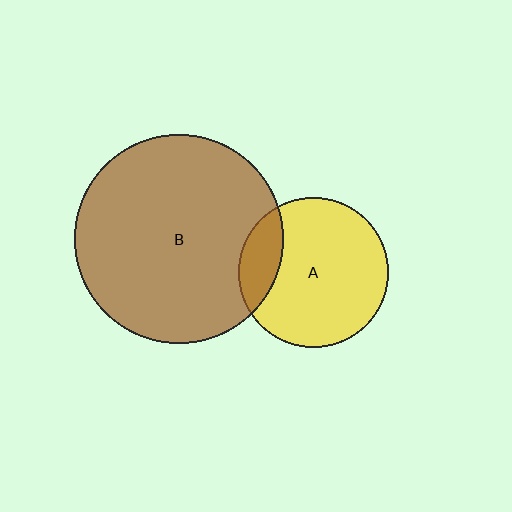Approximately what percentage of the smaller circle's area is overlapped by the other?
Approximately 20%.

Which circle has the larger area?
Circle B (brown).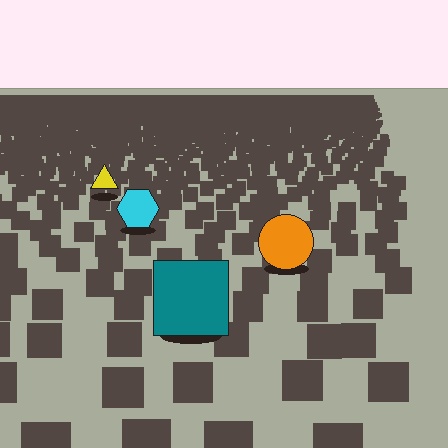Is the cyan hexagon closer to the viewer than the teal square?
No. The teal square is closer — you can tell from the texture gradient: the ground texture is coarser near it.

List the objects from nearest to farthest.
From nearest to farthest: the teal square, the orange circle, the cyan hexagon, the yellow triangle.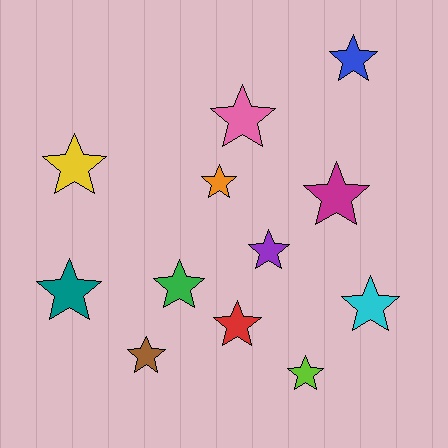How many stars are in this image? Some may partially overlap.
There are 12 stars.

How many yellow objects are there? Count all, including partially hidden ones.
There is 1 yellow object.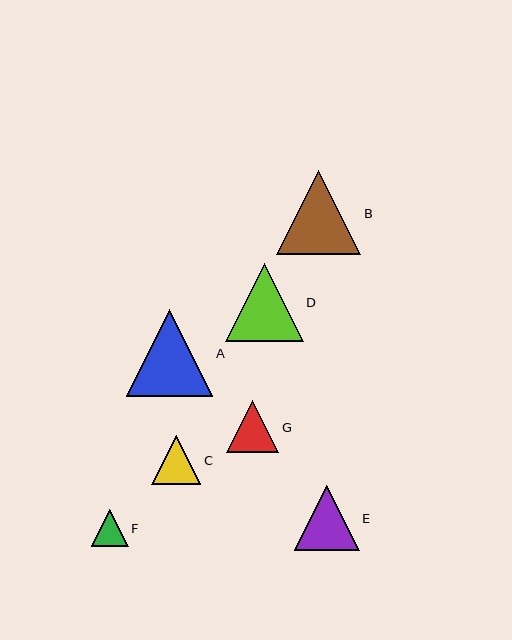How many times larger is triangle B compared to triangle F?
Triangle B is approximately 2.3 times the size of triangle F.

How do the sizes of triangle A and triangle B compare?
Triangle A and triangle B are approximately the same size.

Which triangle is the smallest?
Triangle F is the smallest with a size of approximately 37 pixels.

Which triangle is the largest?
Triangle A is the largest with a size of approximately 86 pixels.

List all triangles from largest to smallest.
From largest to smallest: A, B, D, E, G, C, F.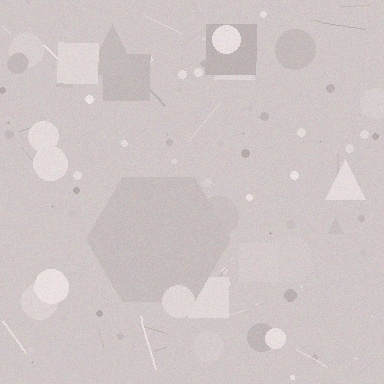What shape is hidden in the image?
A hexagon is hidden in the image.